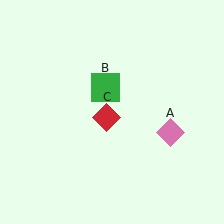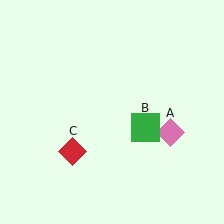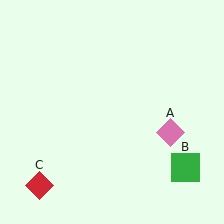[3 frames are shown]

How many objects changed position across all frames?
2 objects changed position: green square (object B), red diamond (object C).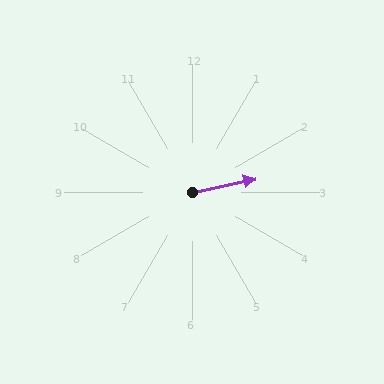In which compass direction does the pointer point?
East.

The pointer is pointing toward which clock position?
Roughly 3 o'clock.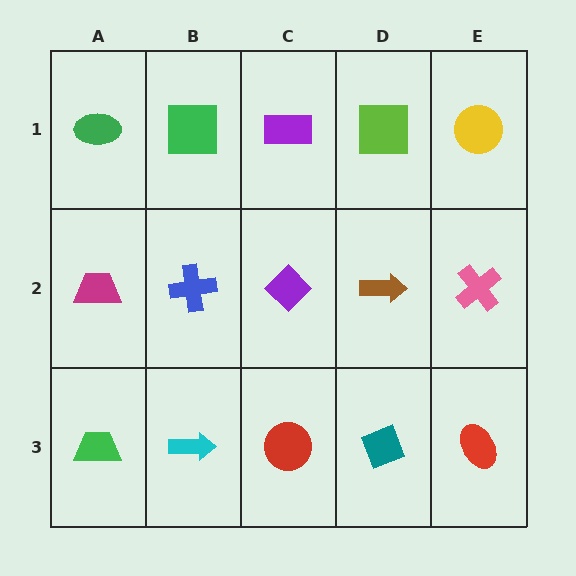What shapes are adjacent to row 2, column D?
A lime square (row 1, column D), a teal diamond (row 3, column D), a purple diamond (row 2, column C), a pink cross (row 2, column E).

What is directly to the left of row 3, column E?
A teal diamond.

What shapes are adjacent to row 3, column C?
A purple diamond (row 2, column C), a cyan arrow (row 3, column B), a teal diamond (row 3, column D).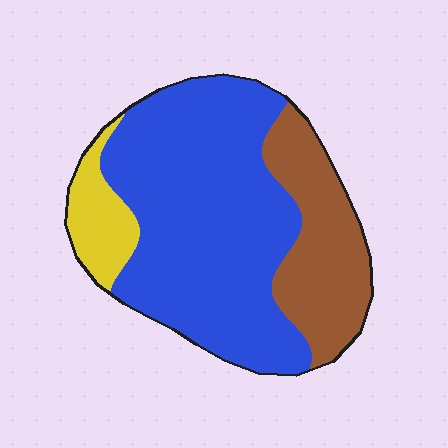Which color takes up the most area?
Blue, at roughly 65%.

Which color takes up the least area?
Yellow, at roughly 10%.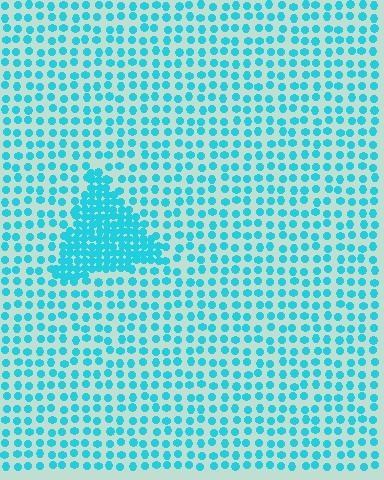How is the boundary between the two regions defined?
The boundary is defined by a change in element density (approximately 2.5x ratio). All elements are the same color, size, and shape.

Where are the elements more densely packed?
The elements are more densely packed inside the triangle boundary.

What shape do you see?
I see a triangle.